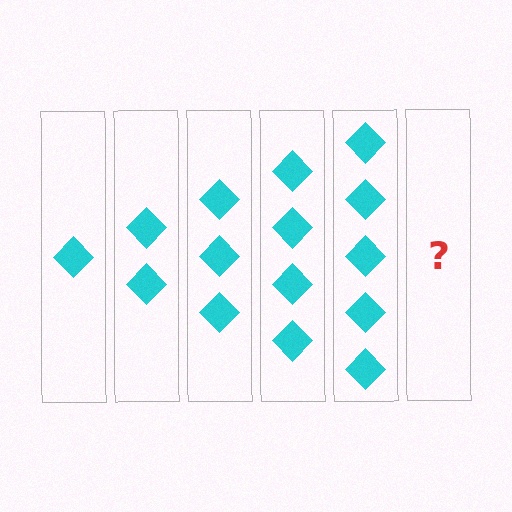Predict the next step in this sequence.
The next step is 6 diamonds.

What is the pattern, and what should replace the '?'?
The pattern is that each step adds one more diamond. The '?' should be 6 diamonds.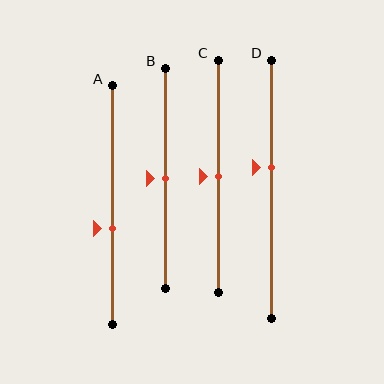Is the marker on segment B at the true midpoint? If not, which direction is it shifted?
Yes, the marker on segment B is at the true midpoint.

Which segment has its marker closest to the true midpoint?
Segment B has its marker closest to the true midpoint.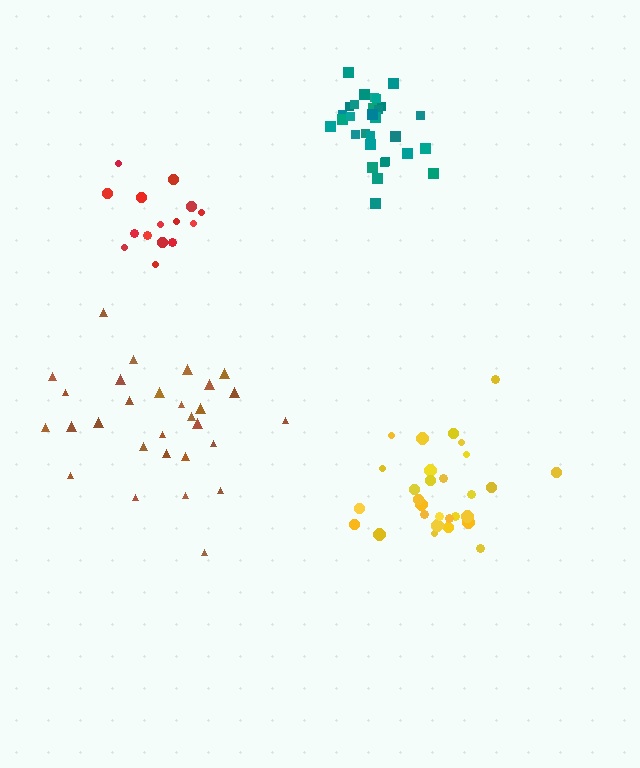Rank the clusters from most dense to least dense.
teal, red, yellow, brown.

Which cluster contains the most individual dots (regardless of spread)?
Teal (30).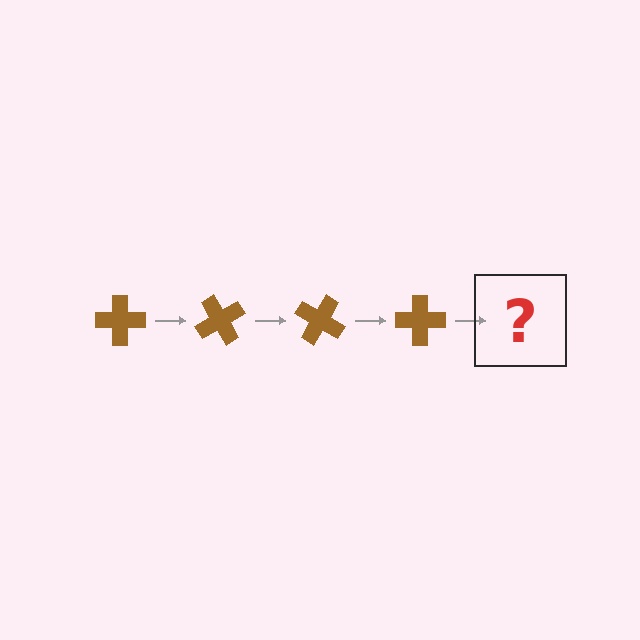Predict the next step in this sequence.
The next step is a brown cross rotated 240 degrees.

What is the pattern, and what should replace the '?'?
The pattern is that the cross rotates 60 degrees each step. The '?' should be a brown cross rotated 240 degrees.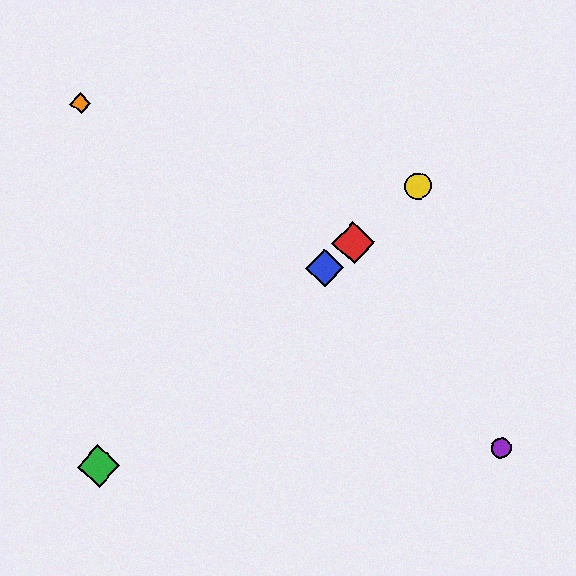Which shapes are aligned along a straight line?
The red diamond, the blue diamond, the green diamond, the yellow circle are aligned along a straight line.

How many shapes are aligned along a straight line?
4 shapes (the red diamond, the blue diamond, the green diamond, the yellow circle) are aligned along a straight line.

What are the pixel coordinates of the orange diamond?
The orange diamond is at (80, 103).